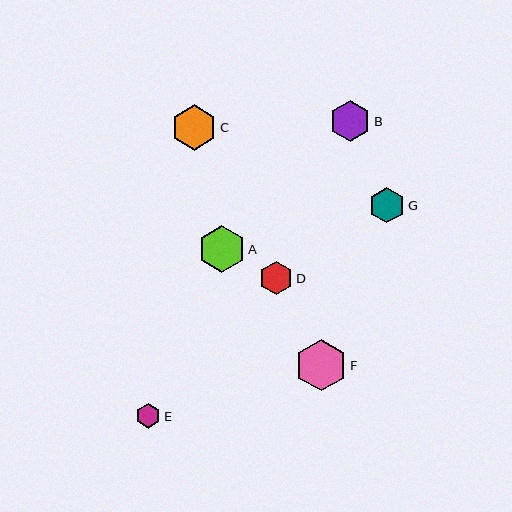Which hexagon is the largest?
Hexagon F is the largest with a size of approximately 52 pixels.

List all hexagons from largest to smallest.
From largest to smallest: F, A, C, B, G, D, E.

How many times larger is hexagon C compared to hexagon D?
Hexagon C is approximately 1.4 times the size of hexagon D.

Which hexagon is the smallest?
Hexagon E is the smallest with a size of approximately 25 pixels.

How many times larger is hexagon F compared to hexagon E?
Hexagon F is approximately 2.1 times the size of hexagon E.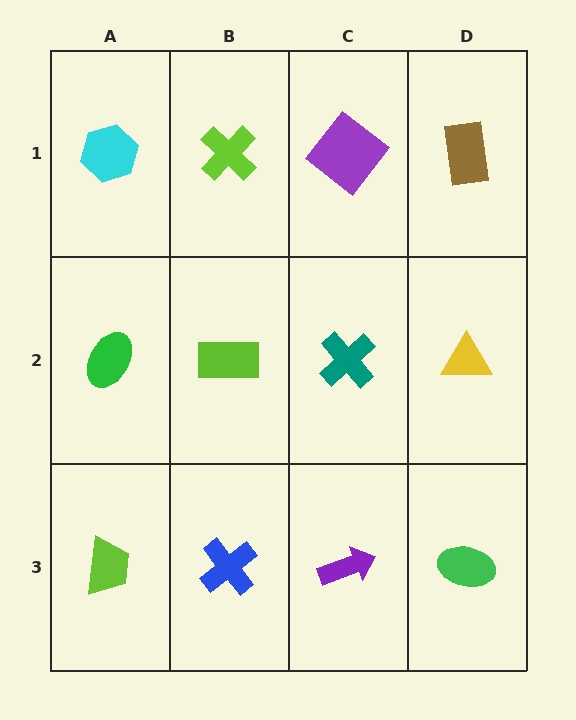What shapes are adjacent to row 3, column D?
A yellow triangle (row 2, column D), a purple arrow (row 3, column C).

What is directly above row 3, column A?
A green ellipse.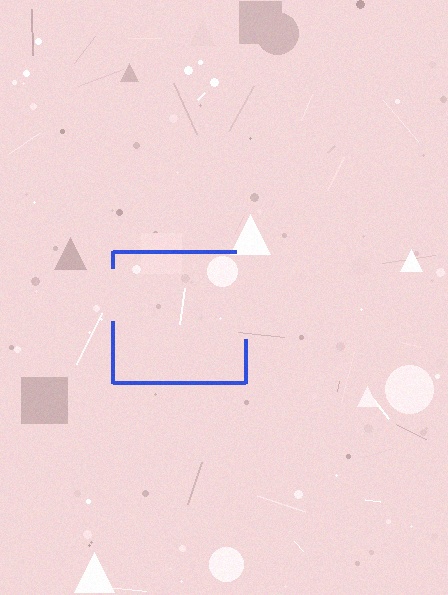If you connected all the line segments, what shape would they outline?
They would outline a square.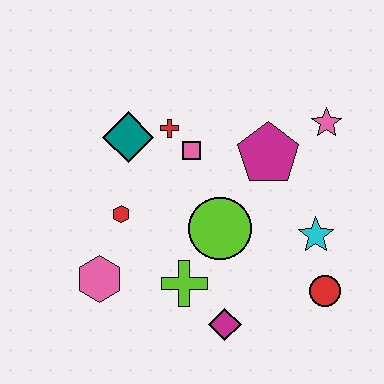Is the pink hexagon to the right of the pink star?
No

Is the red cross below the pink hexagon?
No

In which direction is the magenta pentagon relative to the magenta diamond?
The magenta pentagon is above the magenta diamond.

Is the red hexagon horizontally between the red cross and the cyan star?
No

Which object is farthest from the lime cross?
The pink star is farthest from the lime cross.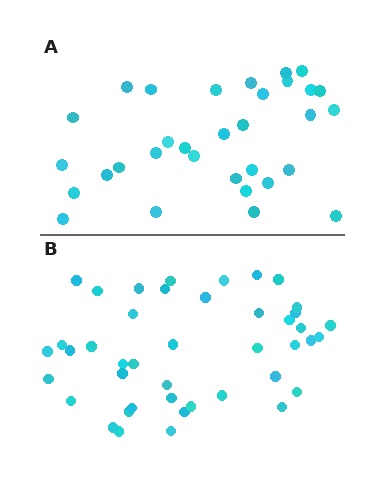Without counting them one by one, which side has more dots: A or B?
Region B (the bottom region) has more dots.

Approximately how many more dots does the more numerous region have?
Region B has roughly 12 or so more dots than region A.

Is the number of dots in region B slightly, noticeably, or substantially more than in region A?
Region B has noticeably more, but not dramatically so. The ratio is roughly 1.3 to 1.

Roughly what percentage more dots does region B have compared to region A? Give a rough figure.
About 35% more.